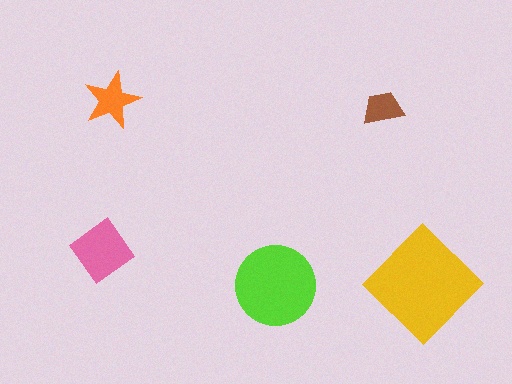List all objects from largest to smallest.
The yellow diamond, the lime circle, the pink diamond, the orange star, the brown trapezoid.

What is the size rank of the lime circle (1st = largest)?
2nd.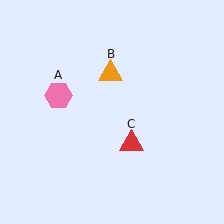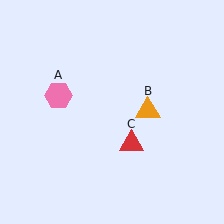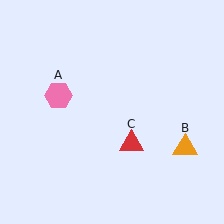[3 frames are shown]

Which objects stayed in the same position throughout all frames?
Pink hexagon (object A) and red triangle (object C) remained stationary.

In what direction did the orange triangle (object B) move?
The orange triangle (object B) moved down and to the right.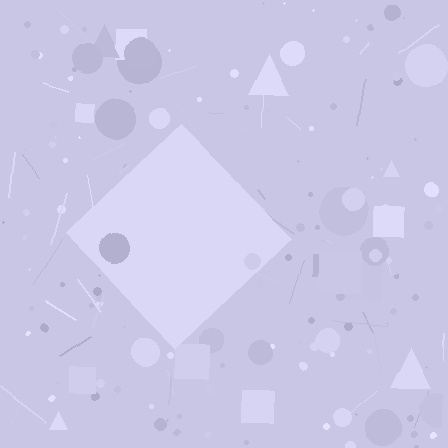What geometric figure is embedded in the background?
A diamond is embedded in the background.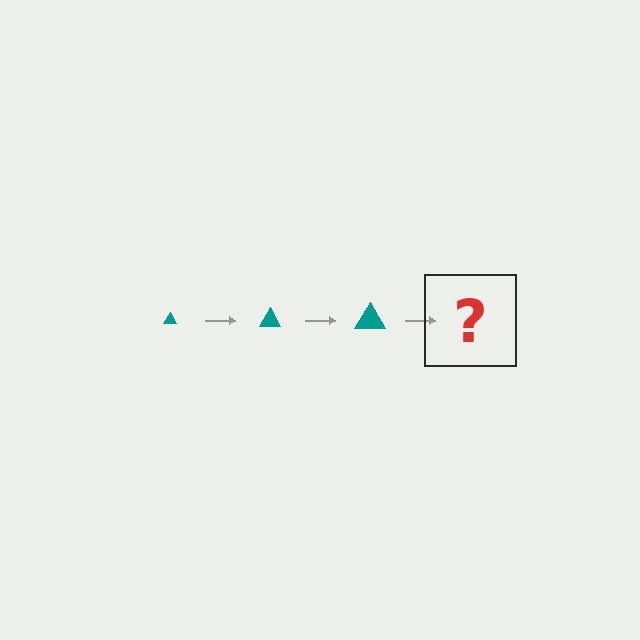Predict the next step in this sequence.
The next step is a teal triangle, larger than the previous one.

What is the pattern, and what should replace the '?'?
The pattern is that the triangle gets progressively larger each step. The '?' should be a teal triangle, larger than the previous one.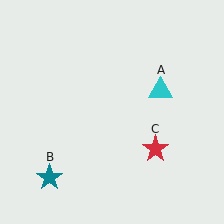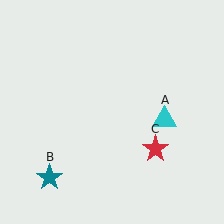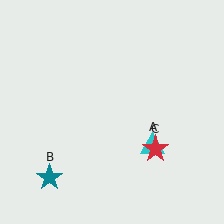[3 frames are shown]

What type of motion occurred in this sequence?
The cyan triangle (object A) rotated clockwise around the center of the scene.